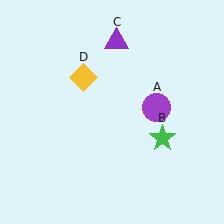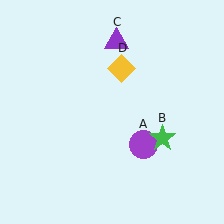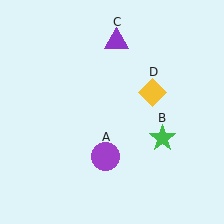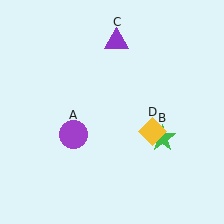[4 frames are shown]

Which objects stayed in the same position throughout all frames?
Green star (object B) and purple triangle (object C) remained stationary.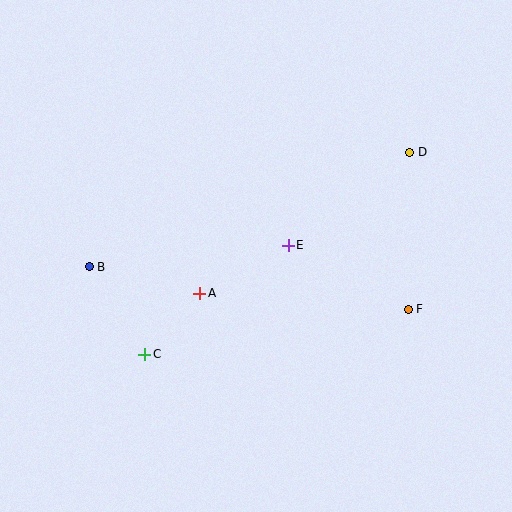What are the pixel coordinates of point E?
Point E is at (288, 245).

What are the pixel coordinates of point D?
Point D is at (410, 152).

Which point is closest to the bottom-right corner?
Point F is closest to the bottom-right corner.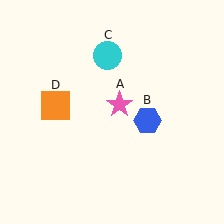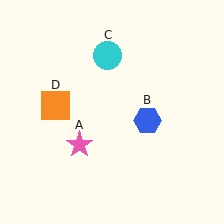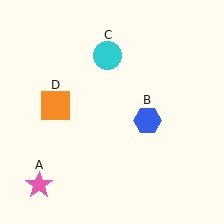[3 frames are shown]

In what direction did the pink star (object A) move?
The pink star (object A) moved down and to the left.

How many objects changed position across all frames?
1 object changed position: pink star (object A).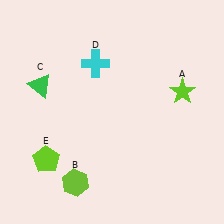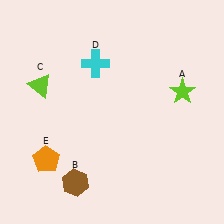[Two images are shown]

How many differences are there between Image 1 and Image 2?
There are 3 differences between the two images.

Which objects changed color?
B changed from lime to brown. C changed from green to lime. E changed from lime to orange.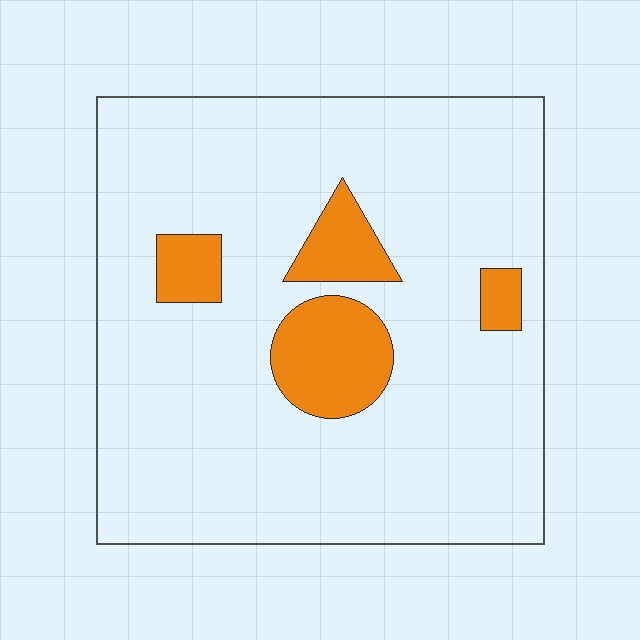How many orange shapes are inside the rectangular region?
4.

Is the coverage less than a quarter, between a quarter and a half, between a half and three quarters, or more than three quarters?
Less than a quarter.